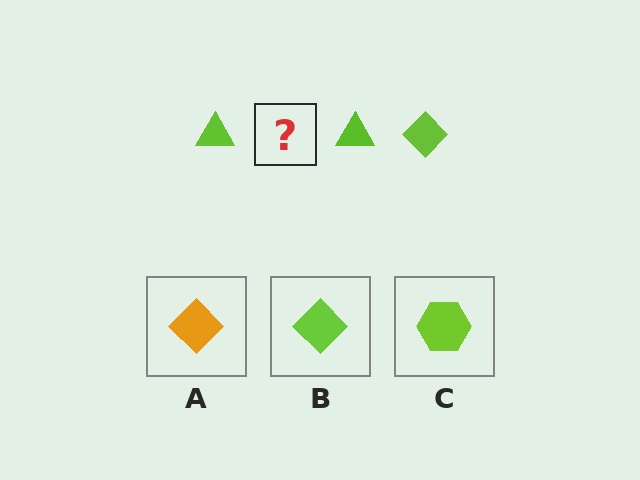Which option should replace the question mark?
Option B.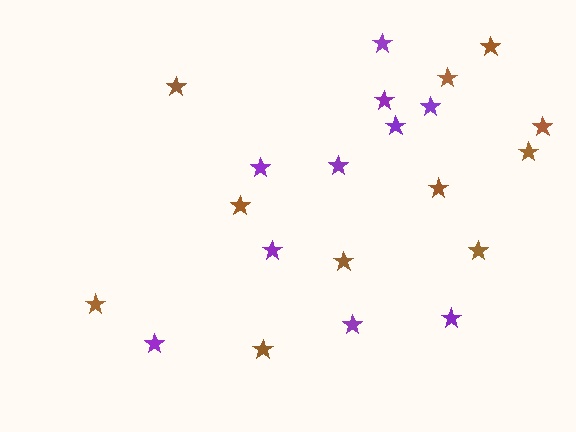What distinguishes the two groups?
There are 2 groups: one group of purple stars (10) and one group of brown stars (11).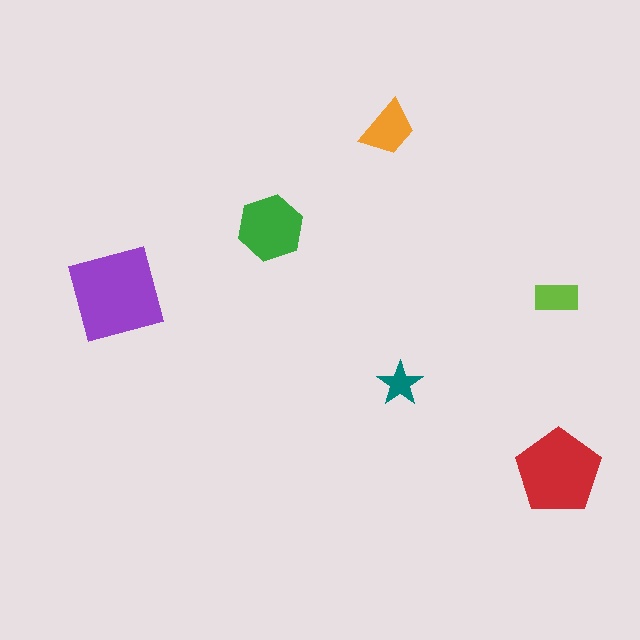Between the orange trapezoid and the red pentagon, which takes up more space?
The red pentagon.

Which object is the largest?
The purple square.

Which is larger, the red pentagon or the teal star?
The red pentagon.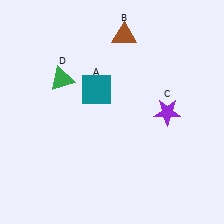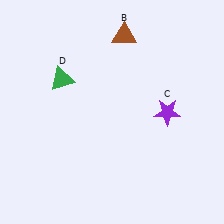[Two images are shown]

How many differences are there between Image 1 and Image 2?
There is 1 difference between the two images.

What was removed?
The teal square (A) was removed in Image 2.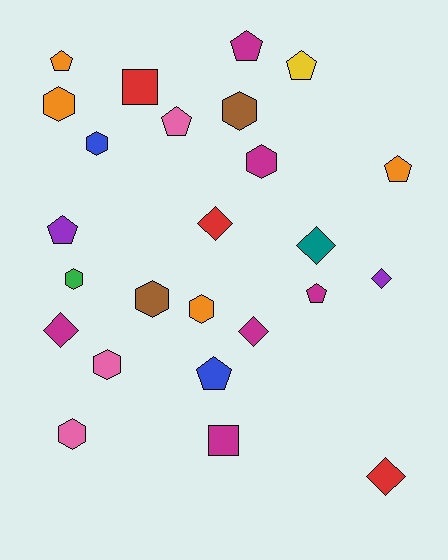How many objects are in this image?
There are 25 objects.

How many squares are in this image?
There are 2 squares.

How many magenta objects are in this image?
There are 6 magenta objects.